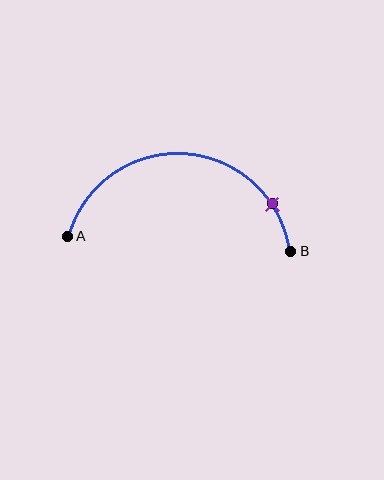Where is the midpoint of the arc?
The arc midpoint is the point on the curve farthest from the straight line joining A and B. It sits above that line.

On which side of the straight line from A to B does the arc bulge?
The arc bulges above the straight line connecting A and B.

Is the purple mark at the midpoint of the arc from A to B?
No. The purple mark lies on the arc but is closer to endpoint B. The arc midpoint would be at the point on the curve equidistant along the arc from both A and B.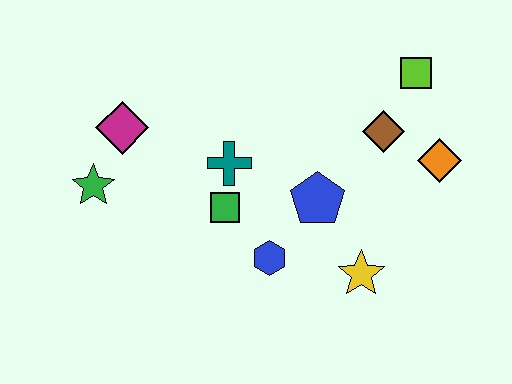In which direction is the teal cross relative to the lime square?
The teal cross is to the left of the lime square.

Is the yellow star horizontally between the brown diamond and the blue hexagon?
Yes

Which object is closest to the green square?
The teal cross is closest to the green square.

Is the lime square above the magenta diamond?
Yes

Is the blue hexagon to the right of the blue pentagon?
No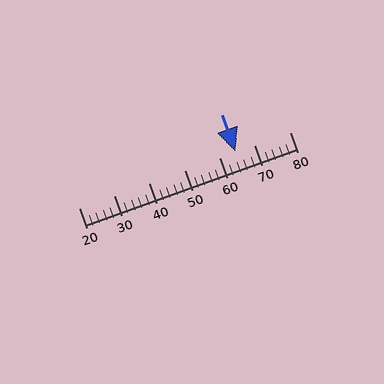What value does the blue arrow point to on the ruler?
The blue arrow points to approximately 64.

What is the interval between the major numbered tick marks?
The major tick marks are spaced 10 units apart.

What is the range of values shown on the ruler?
The ruler shows values from 20 to 80.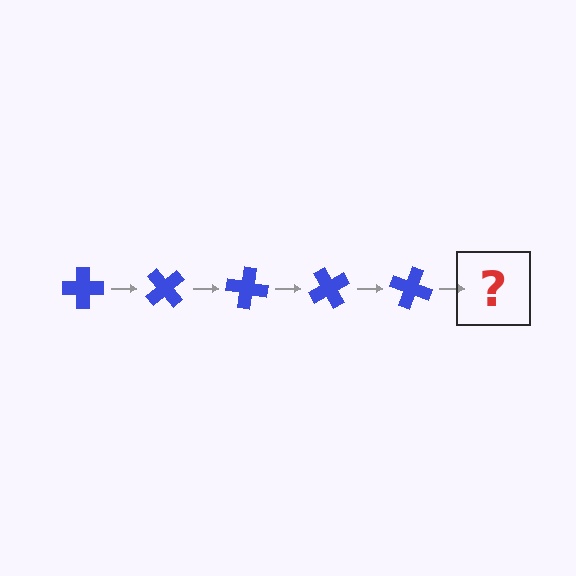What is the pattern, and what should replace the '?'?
The pattern is that the cross rotates 50 degrees each step. The '?' should be a blue cross rotated 250 degrees.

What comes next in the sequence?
The next element should be a blue cross rotated 250 degrees.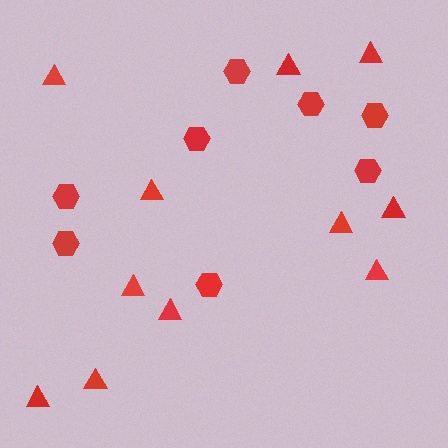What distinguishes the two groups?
There are 2 groups: one group of triangles (11) and one group of hexagons (8).